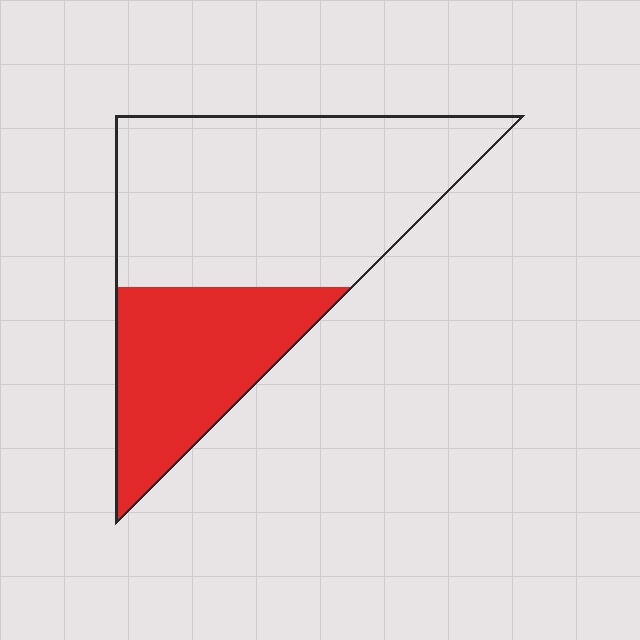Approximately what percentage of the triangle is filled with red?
Approximately 35%.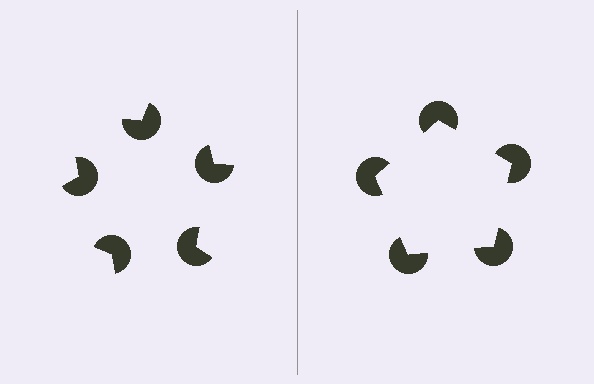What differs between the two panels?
The pac-man discs are positioned identically on both sides; only the wedge orientations differ. On the right they align to a pentagon; on the left they are misaligned.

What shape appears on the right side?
An illusory pentagon.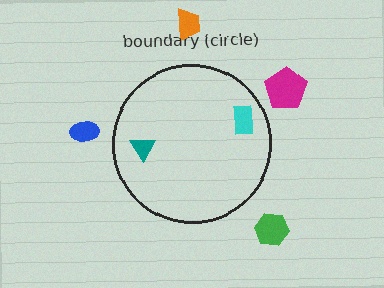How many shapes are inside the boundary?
2 inside, 4 outside.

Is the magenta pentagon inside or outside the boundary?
Outside.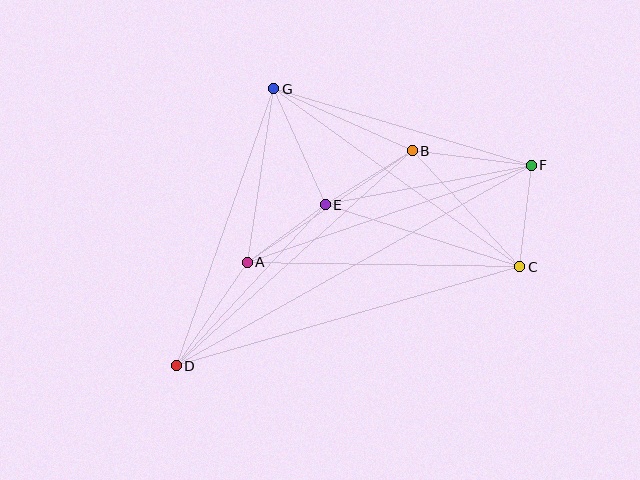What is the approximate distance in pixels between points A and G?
The distance between A and G is approximately 175 pixels.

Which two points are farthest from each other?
Points D and F are farthest from each other.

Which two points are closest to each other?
Points A and E are closest to each other.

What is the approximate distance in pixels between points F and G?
The distance between F and G is approximately 268 pixels.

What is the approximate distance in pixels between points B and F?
The distance between B and F is approximately 120 pixels.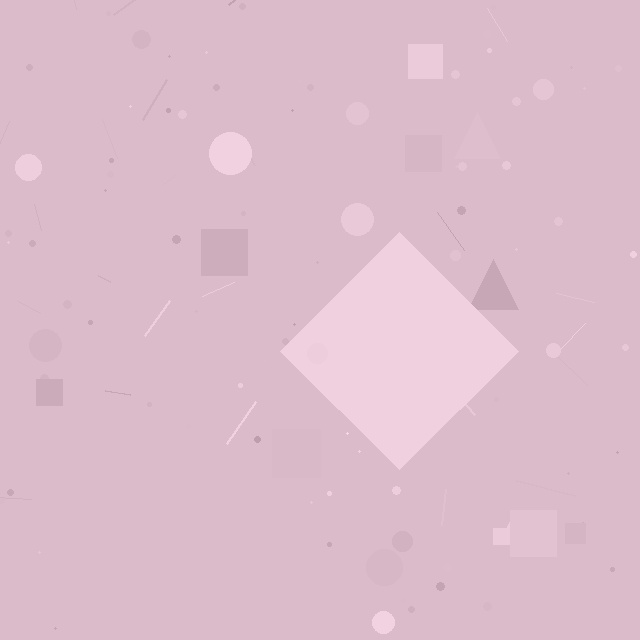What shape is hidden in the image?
A diamond is hidden in the image.